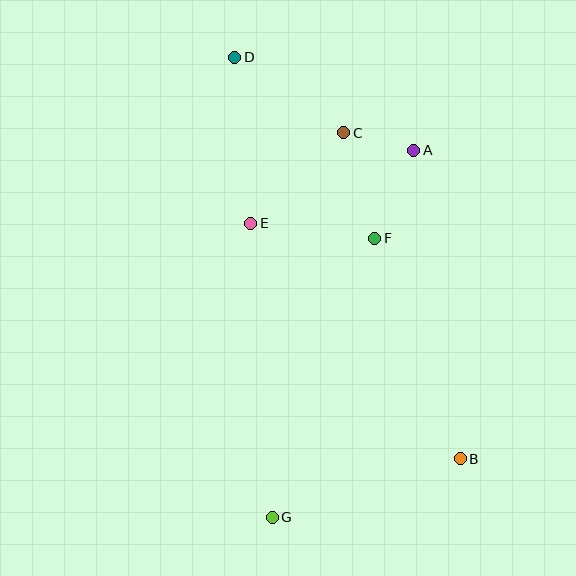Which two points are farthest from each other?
Points D and G are farthest from each other.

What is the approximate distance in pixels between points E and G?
The distance between E and G is approximately 295 pixels.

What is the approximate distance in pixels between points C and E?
The distance between C and E is approximately 130 pixels.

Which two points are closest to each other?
Points A and C are closest to each other.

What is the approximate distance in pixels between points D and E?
The distance between D and E is approximately 167 pixels.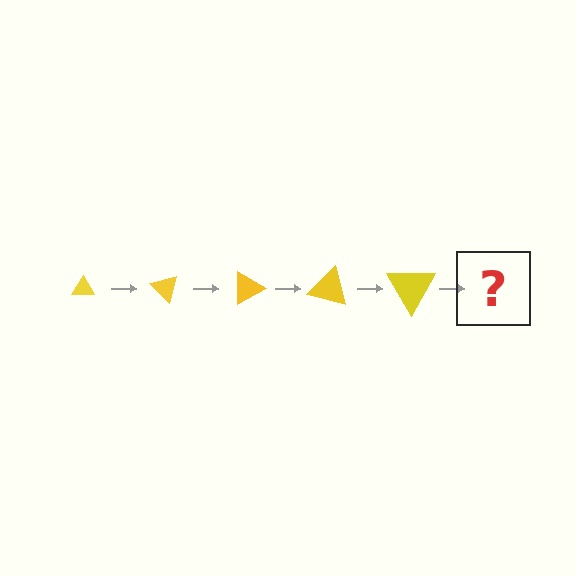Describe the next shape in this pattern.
It should be a triangle, larger than the previous one and rotated 225 degrees from the start.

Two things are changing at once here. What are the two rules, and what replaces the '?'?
The two rules are that the triangle grows larger each step and it rotates 45 degrees each step. The '?' should be a triangle, larger than the previous one and rotated 225 degrees from the start.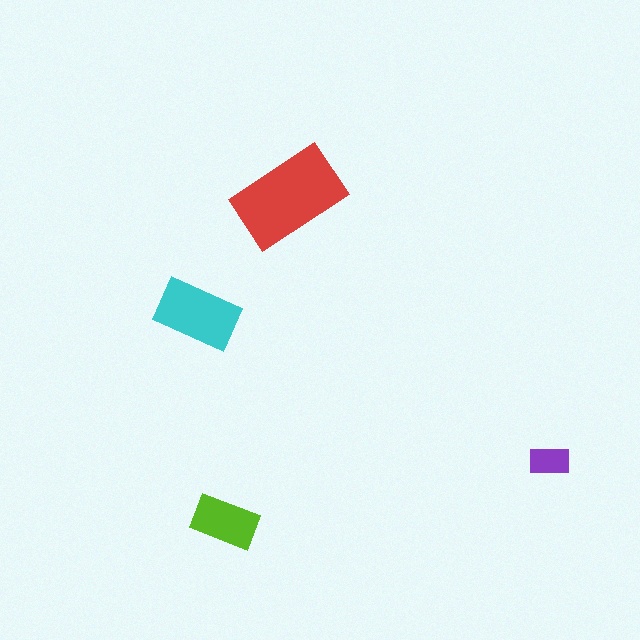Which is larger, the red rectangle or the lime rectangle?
The red one.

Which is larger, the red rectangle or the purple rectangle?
The red one.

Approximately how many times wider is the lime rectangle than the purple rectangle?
About 1.5 times wider.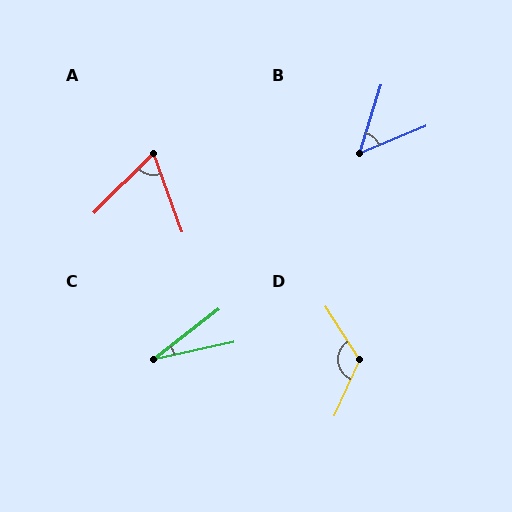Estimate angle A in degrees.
Approximately 65 degrees.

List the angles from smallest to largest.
C (25°), B (50°), A (65°), D (124°).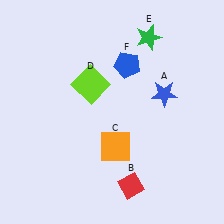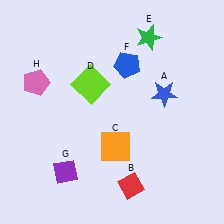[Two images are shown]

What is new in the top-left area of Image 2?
A pink pentagon (H) was added in the top-left area of Image 2.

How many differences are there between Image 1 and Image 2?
There are 2 differences between the two images.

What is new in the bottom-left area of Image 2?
A purple diamond (G) was added in the bottom-left area of Image 2.